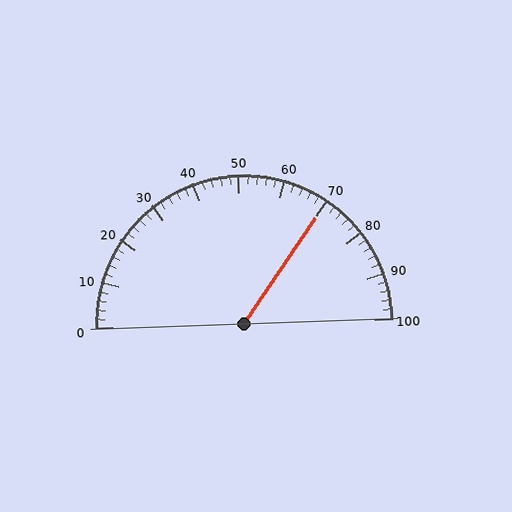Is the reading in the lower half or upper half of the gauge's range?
The reading is in the upper half of the range (0 to 100).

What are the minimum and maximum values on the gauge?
The gauge ranges from 0 to 100.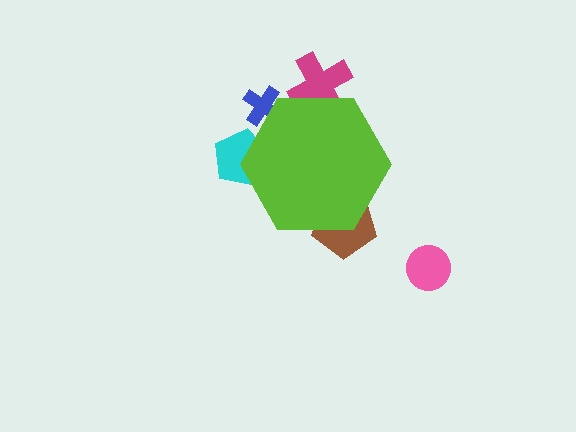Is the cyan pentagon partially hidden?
Yes, the cyan pentagon is partially hidden behind the lime hexagon.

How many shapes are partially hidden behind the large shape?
4 shapes are partially hidden.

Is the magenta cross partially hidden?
Yes, the magenta cross is partially hidden behind the lime hexagon.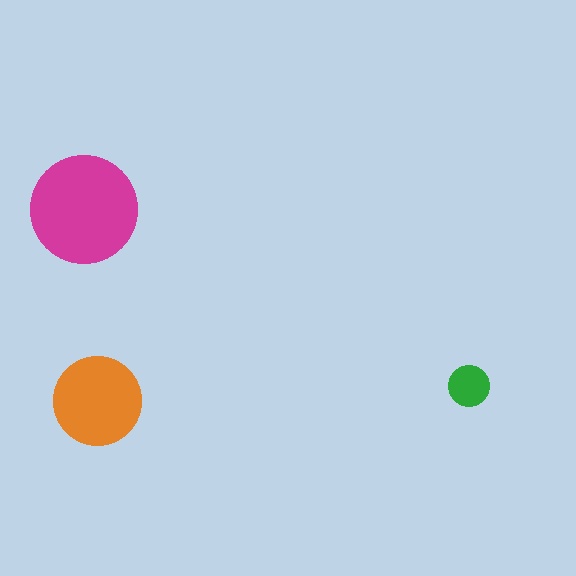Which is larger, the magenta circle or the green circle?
The magenta one.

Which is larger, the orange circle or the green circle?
The orange one.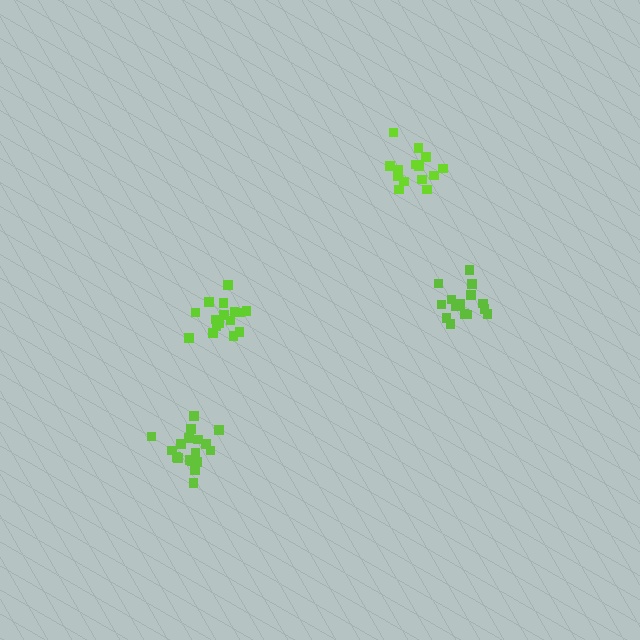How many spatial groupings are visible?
There are 4 spatial groupings.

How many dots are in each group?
Group 1: 16 dots, Group 2: 20 dots, Group 3: 15 dots, Group 4: 15 dots (66 total).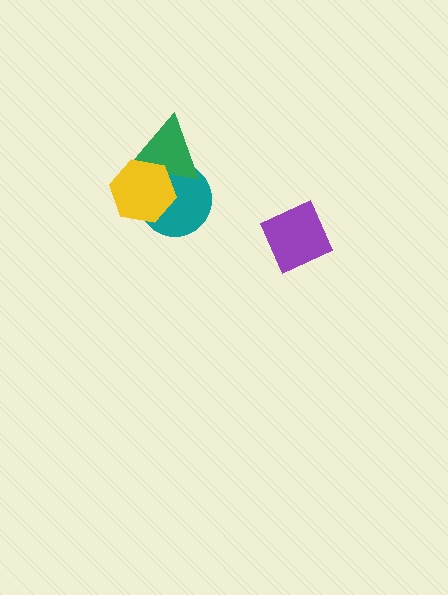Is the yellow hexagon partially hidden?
No, no other shape covers it.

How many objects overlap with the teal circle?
2 objects overlap with the teal circle.